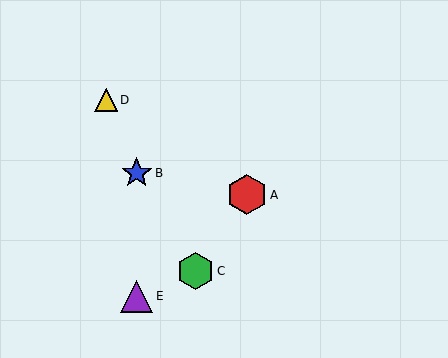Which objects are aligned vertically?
Objects B, E are aligned vertically.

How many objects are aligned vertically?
2 objects (B, E) are aligned vertically.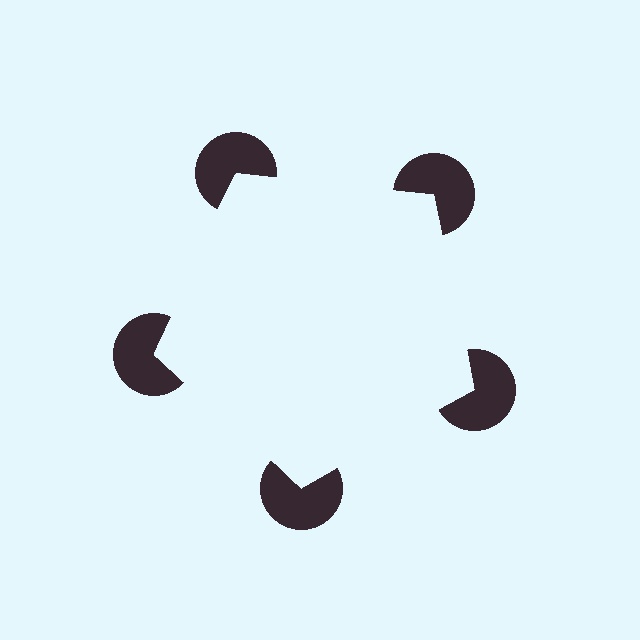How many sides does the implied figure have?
5 sides.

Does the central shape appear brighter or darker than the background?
It typically appears slightly brighter than the background, even though no actual brightness change is drawn.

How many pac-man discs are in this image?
There are 5 — one at each vertex of the illusory pentagon.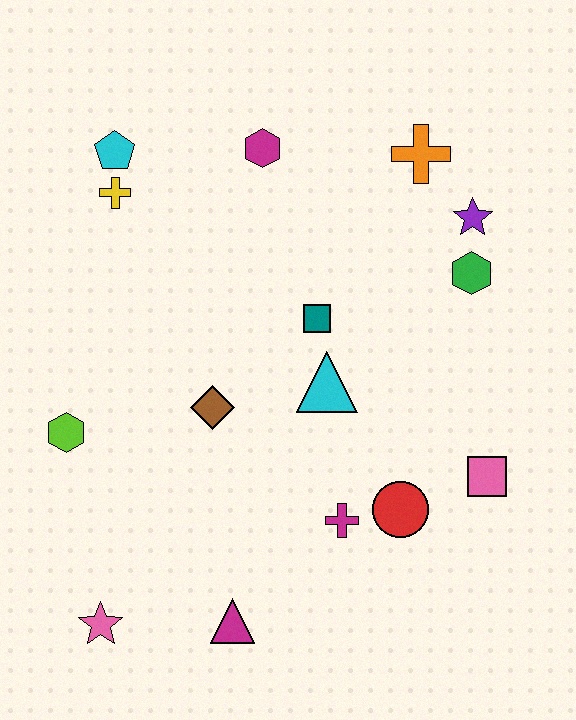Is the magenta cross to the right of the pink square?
No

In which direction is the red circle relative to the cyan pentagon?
The red circle is below the cyan pentagon.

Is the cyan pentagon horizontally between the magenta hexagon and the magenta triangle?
No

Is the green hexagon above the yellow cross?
No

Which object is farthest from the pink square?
The cyan pentagon is farthest from the pink square.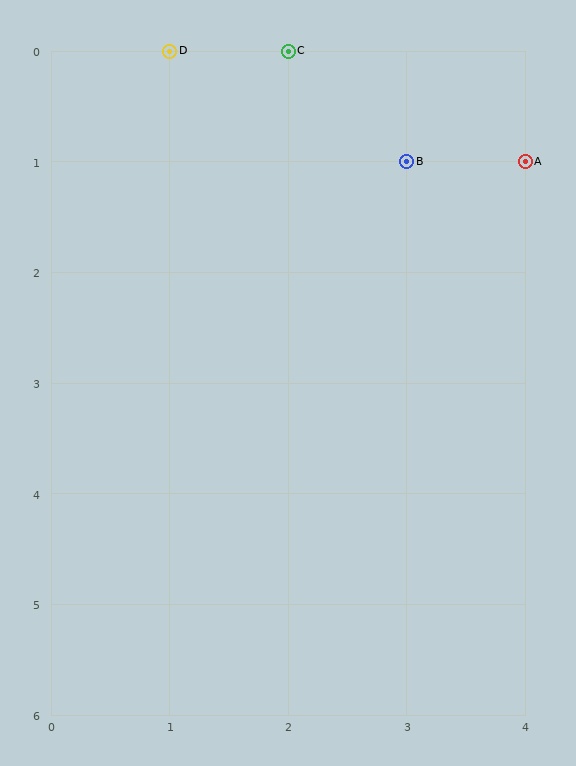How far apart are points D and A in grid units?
Points D and A are 3 columns and 1 row apart (about 3.2 grid units diagonally).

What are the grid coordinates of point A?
Point A is at grid coordinates (4, 1).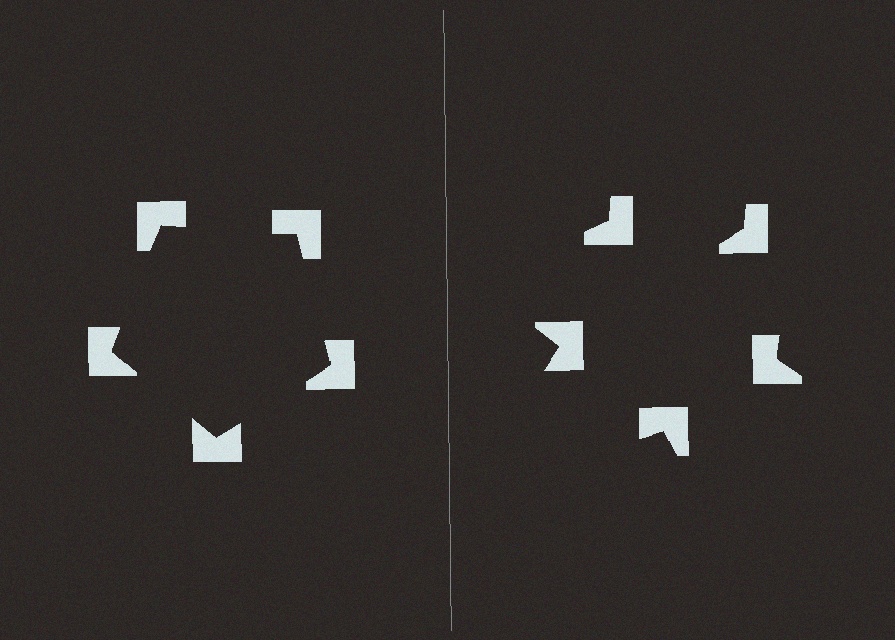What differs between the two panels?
The notched squares are positioned identically on both sides; only the wedge orientations differ. On the left they align to a pentagon; on the right they are misaligned.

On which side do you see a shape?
An illusory pentagon appears on the left side. On the right side the wedge cuts are rotated, so no coherent shape forms.